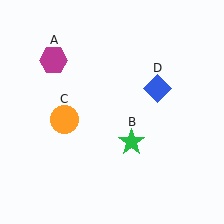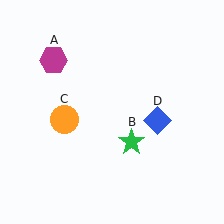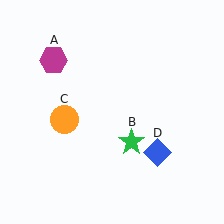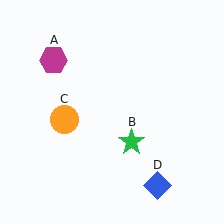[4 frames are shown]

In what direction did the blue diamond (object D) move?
The blue diamond (object D) moved down.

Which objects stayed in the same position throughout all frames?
Magenta hexagon (object A) and green star (object B) and orange circle (object C) remained stationary.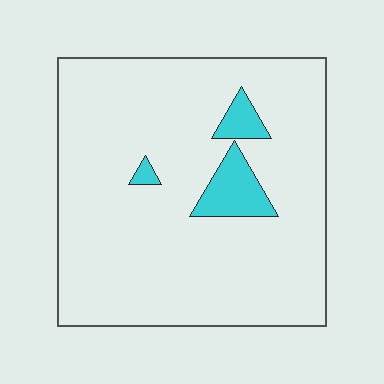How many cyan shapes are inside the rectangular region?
3.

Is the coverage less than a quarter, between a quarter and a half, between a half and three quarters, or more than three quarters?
Less than a quarter.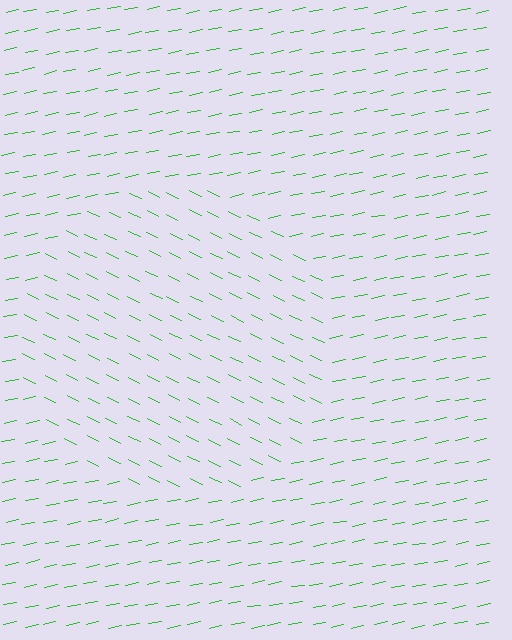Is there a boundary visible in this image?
Yes, there is a texture boundary formed by a change in line orientation.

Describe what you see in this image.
The image is filled with small green line segments. A circle region in the image has lines oriented differently from the surrounding lines, creating a visible texture boundary.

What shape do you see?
I see a circle.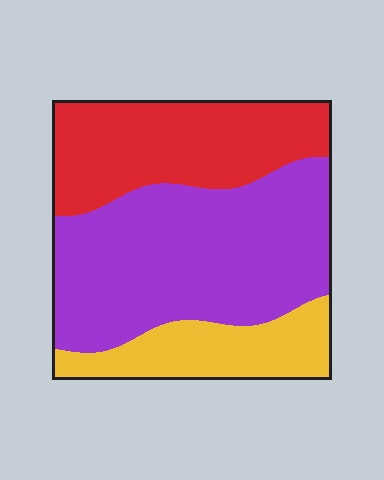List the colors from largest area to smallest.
From largest to smallest: purple, red, yellow.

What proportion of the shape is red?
Red takes up about one third (1/3) of the shape.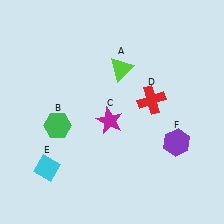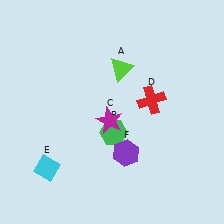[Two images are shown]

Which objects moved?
The objects that moved are: the green hexagon (B), the purple hexagon (F).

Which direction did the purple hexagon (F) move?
The purple hexagon (F) moved left.